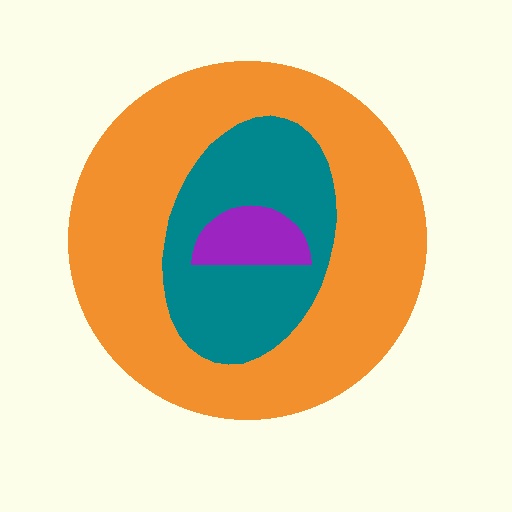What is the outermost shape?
The orange circle.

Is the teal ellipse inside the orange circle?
Yes.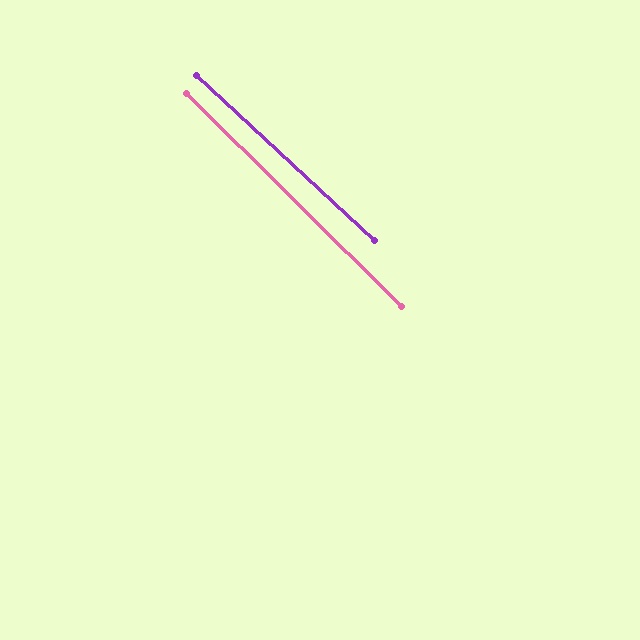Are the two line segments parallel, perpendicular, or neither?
Parallel — their directions differ by only 1.7°.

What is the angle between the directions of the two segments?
Approximately 2 degrees.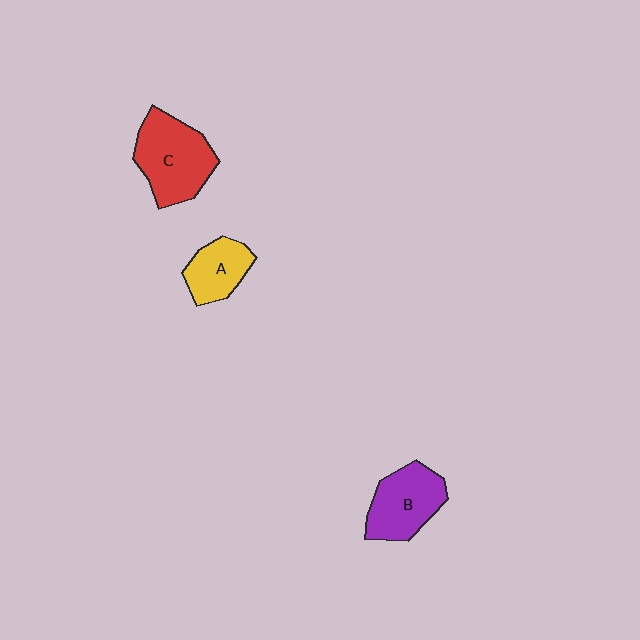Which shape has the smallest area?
Shape A (yellow).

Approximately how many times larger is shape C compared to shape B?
Approximately 1.2 times.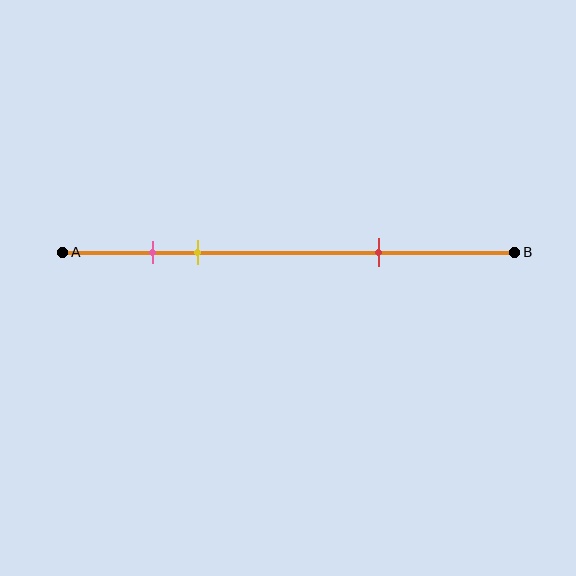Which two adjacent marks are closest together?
The pink and yellow marks are the closest adjacent pair.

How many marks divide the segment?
There are 3 marks dividing the segment.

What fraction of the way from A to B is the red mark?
The red mark is approximately 70% (0.7) of the way from A to B.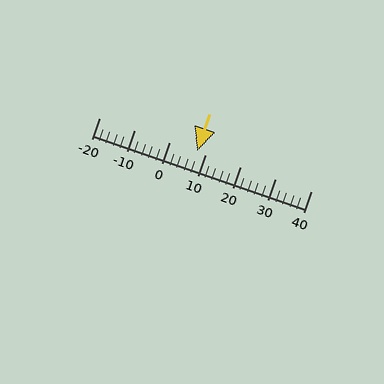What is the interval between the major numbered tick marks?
The major tick marks are spaced 10 units apart.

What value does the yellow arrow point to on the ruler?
The yellow arrow points to approximately 8.